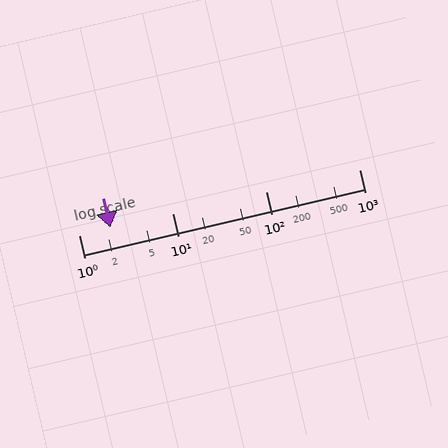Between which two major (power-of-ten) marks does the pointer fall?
The pointer is between 1 and 10.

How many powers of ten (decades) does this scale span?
The scale spans 3 decades, from 1 to 1000.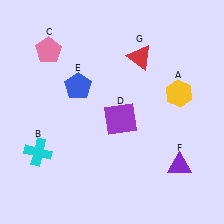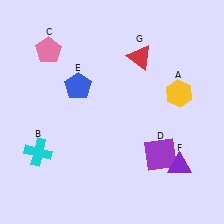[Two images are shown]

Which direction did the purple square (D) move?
The purple square (D) moved right.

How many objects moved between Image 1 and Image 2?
1 object moved between the two images.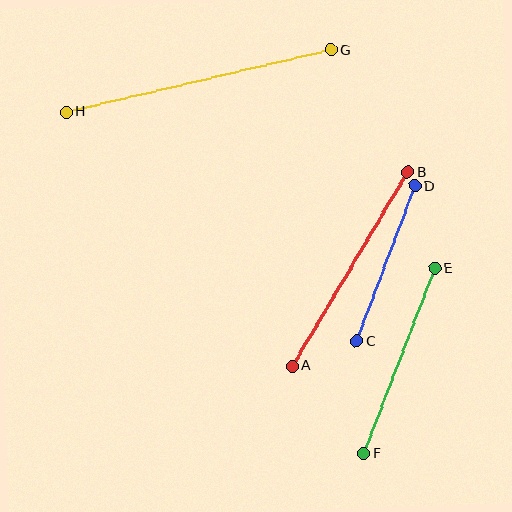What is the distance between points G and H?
The distance is approximately 272 pixels.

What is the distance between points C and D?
The distance is approximately 166 pixels.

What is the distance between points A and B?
The distance is approximately 225 pixels.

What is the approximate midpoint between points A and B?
The midpoint is at approximately (350, 269) pixels.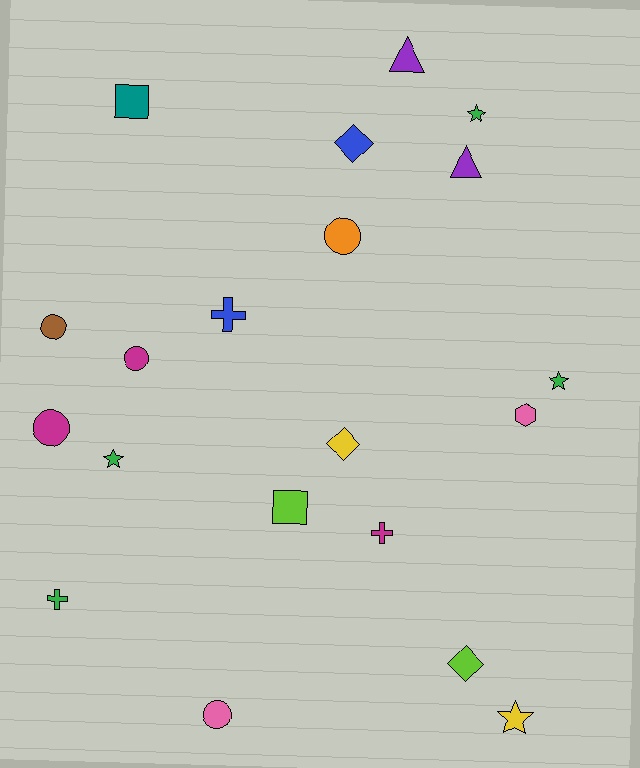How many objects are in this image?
There are 20 objects.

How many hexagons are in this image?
There is 1 hexagon.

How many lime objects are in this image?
There are 2 lime objects.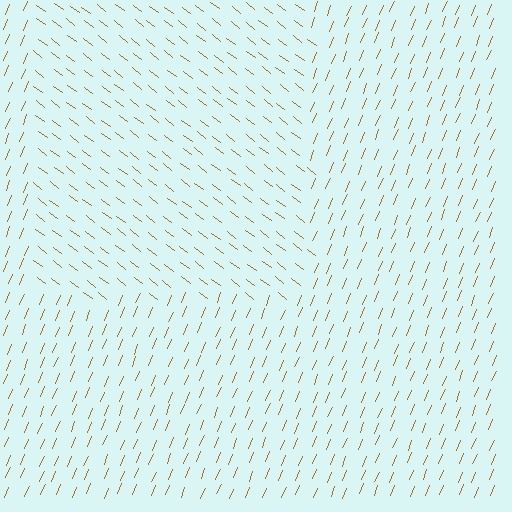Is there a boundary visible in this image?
Yes, there is a texture boundary formed by a change in line orientation.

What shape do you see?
I see a rectangle.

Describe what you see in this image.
The image is filled with small brown line segments. A rectangle region in the image has lines oriented differently from the surrounding lines, creating a visible texture boundary.